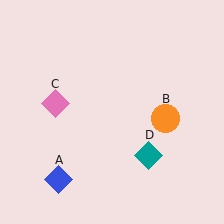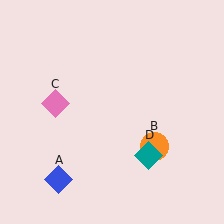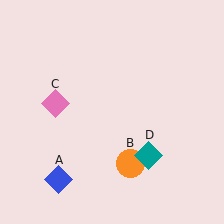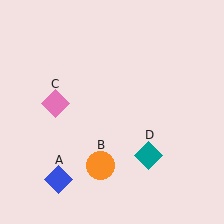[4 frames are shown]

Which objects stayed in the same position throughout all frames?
Blue diamond (object A) and pink diamond (object C) and teal diamond (object D) remained stationary.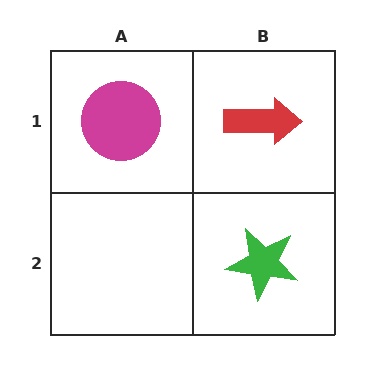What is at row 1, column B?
A red arrow.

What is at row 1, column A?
A magenta circle.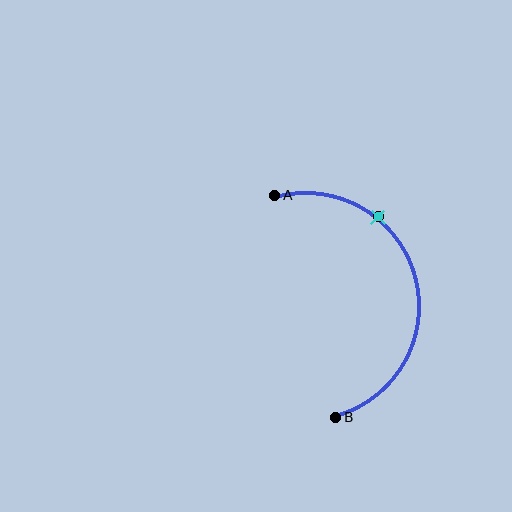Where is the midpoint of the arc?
The arc midpoint is the point on the curve farthest from the straight line joining A and B. It sits to the right of that line.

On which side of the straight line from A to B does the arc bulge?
The arc bulges to the right of the straight line connecting A and B.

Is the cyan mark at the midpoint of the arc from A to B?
No. The cyan mark lies on the arc but is closer to endpoint A. The arc midpoint would be at the point on the curve equidistant along the arc from both A and B.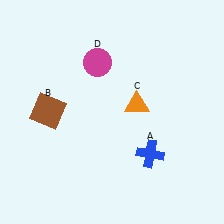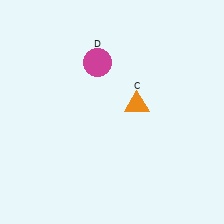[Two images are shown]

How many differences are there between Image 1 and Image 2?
There are 2 differences between the two images.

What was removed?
The blue cross (A), the brown square (B) were removed in Image 2.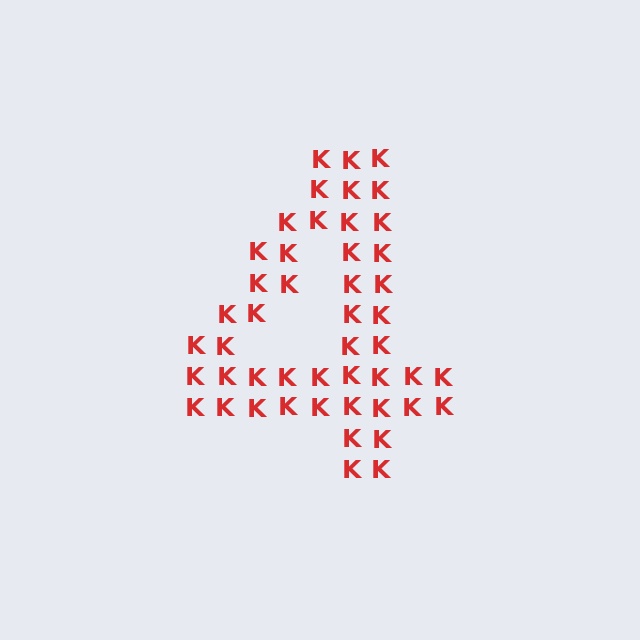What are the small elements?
The small elements are letter K's.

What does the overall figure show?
The overall figure shows the digit 4.